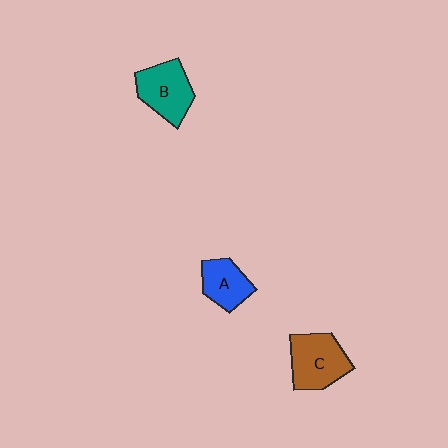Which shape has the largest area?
Shape C (brown).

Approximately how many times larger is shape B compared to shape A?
Approximately 1.3 times.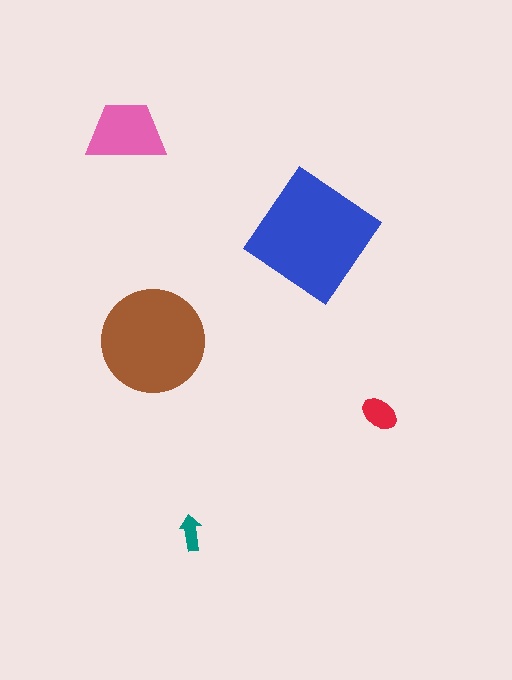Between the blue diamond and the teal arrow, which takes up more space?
The blue diamond.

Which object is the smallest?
The teal arrow.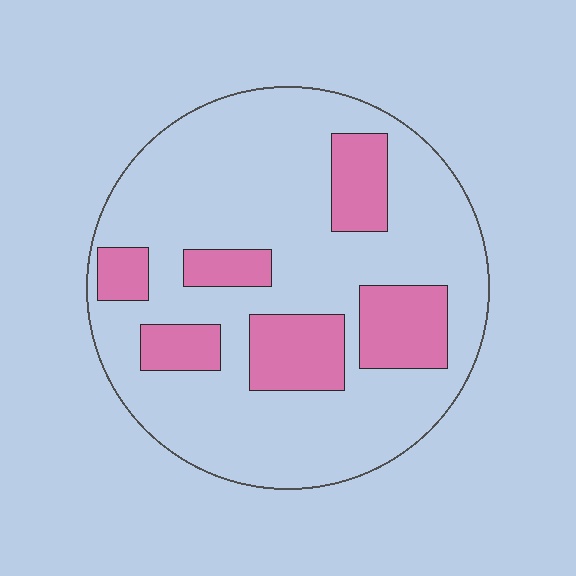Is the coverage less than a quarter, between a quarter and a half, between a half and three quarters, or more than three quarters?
Less than a quarter.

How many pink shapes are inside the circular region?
6.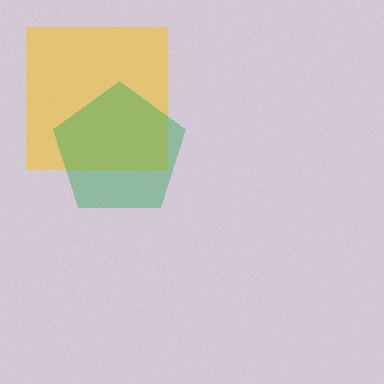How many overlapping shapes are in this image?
There are 2 overlapping shapes in the image.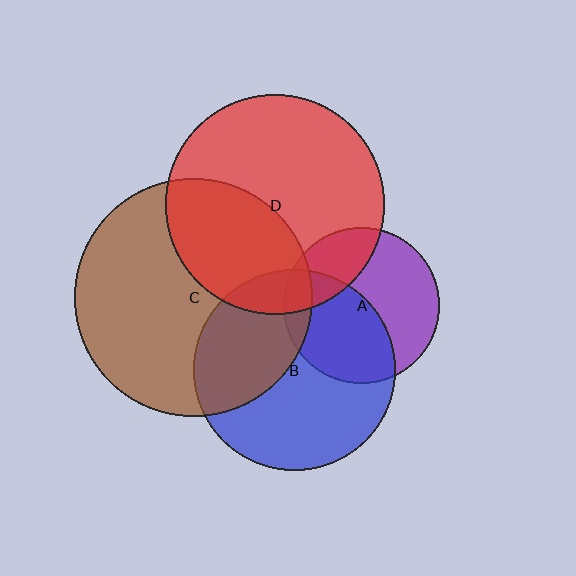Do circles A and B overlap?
Yes.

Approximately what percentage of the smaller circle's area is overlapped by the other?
Approximately 45%.